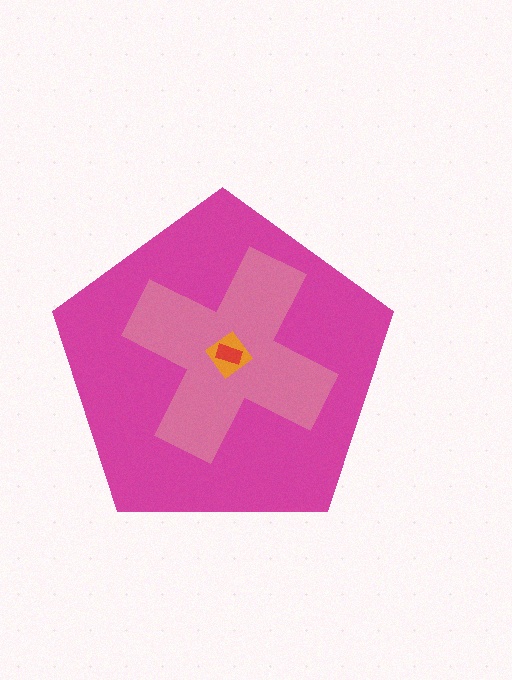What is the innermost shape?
The red rectangle.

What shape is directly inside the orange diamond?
The red rectangle.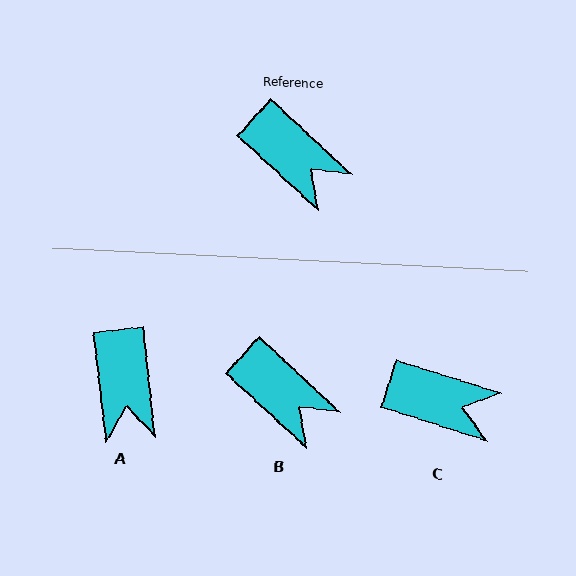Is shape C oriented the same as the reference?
No, it is off by about 25 degrees.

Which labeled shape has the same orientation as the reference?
B.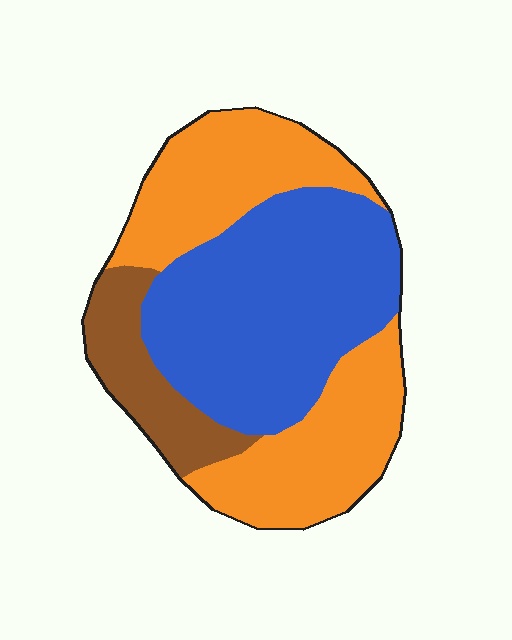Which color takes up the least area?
Brown, at roughly 15%.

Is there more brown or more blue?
Blue.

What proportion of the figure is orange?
Orange takes up about two fifths (2/5) of the figure.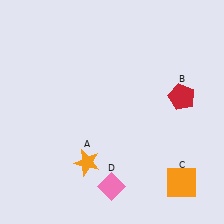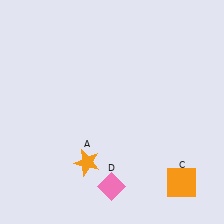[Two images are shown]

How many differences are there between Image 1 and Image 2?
There is 1 difference between the two images.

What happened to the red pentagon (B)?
The red pentagon (B) was removed in Image 2. It was in the top-right area of Image 1.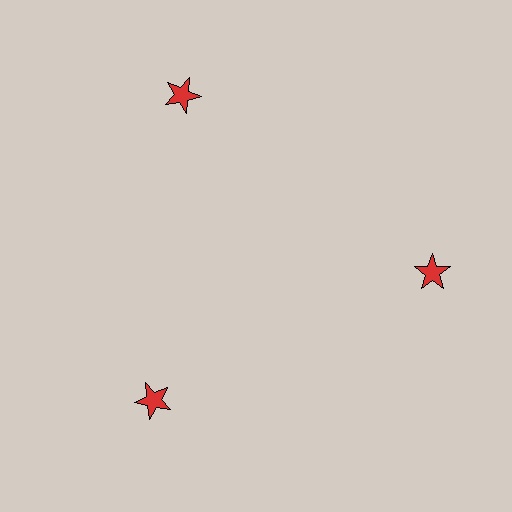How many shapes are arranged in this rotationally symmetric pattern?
There are 3 shapes, arranged in 3 groups of 1.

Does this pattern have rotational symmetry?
Yes, this pattern has 3-fold rotational symmetry. It looks the same after rotating 120 degrees around the center.